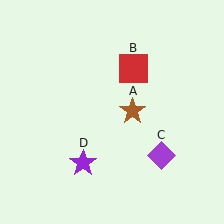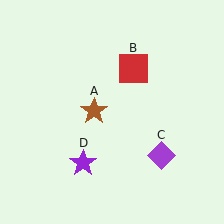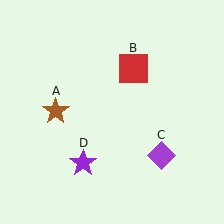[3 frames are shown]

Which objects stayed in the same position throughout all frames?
Red square (object B) and purple diamond (object C) and purple star (object D) remained stationary.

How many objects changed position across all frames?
1 object changed position: brown star (object A).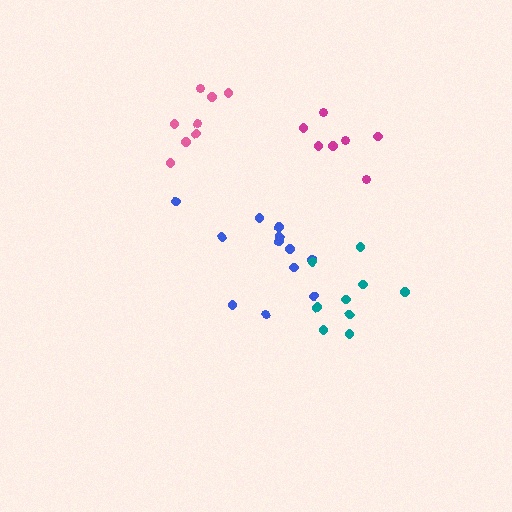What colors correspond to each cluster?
The clusters are colored: blue, pink, teal, magenta.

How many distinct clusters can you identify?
There are 4 distinct clusters.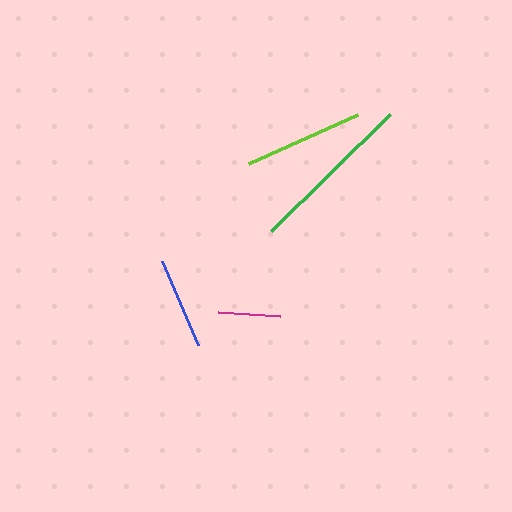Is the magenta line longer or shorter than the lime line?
The lime line is longer than the magenta line.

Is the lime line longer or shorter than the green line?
The green line is longer than the lime line.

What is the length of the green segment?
The green segment is approximately 167 pixels long.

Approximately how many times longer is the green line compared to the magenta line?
The green line is approximately 2.7 times the length of the magenta line.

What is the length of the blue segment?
The blue segment is approximately 91 pixels long.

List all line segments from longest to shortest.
From longest to shortest: green, lime, blue, magenta.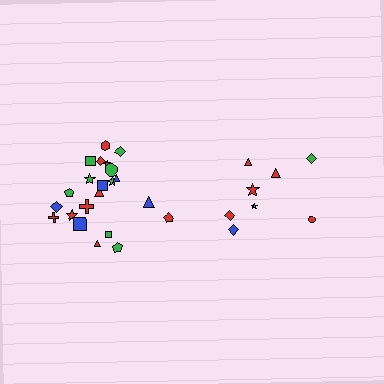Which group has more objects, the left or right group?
The left group.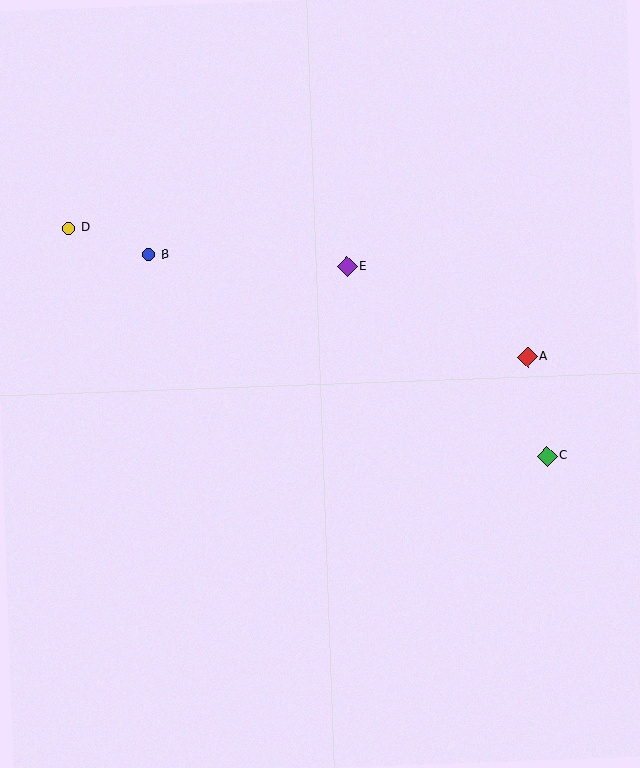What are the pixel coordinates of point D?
Point D is at (69, 228).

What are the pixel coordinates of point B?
Point B is at (149, 255).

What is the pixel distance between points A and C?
The distance between A and C is 101 pixels.